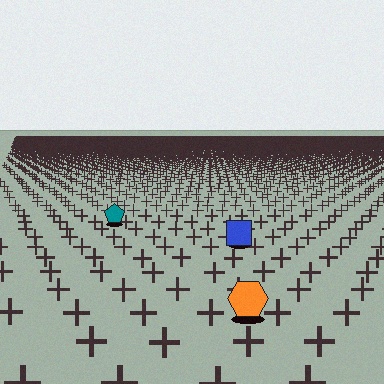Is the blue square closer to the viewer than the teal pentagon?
Yes. The blue square is closer — you can tell from the texture gradient: the ground texture is coarser near it.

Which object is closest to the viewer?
The orange hexagon is closest. The texture marks near it are larger and more spread out.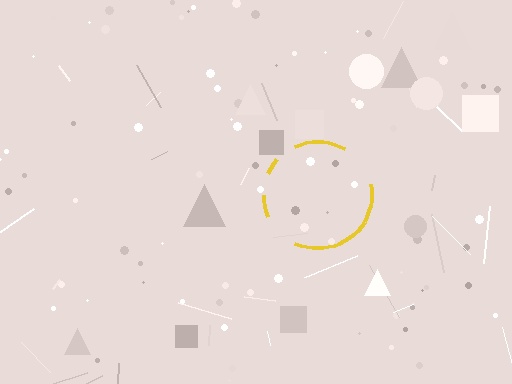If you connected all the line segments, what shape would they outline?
They would outline a circle.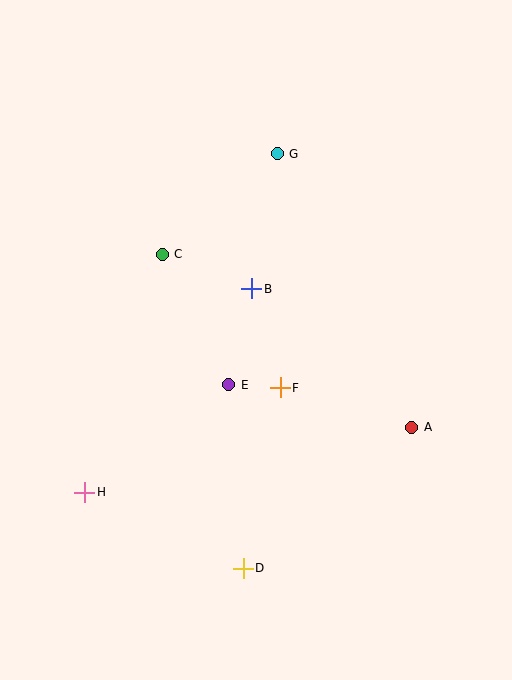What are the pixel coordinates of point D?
Point D is at (243, 568).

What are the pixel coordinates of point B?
Point B is at (252, 289).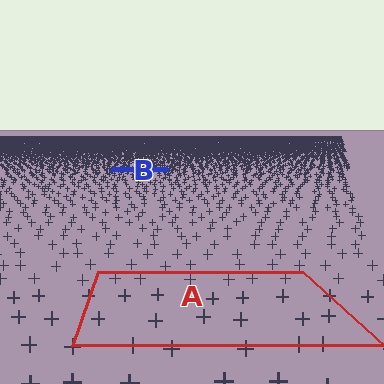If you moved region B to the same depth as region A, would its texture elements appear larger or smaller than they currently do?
They would appear larger. At a closer depth, the same texture elements are projected at a bigger on-screen size.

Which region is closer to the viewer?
Region A is closer. The texture elements there are larger and more spread out.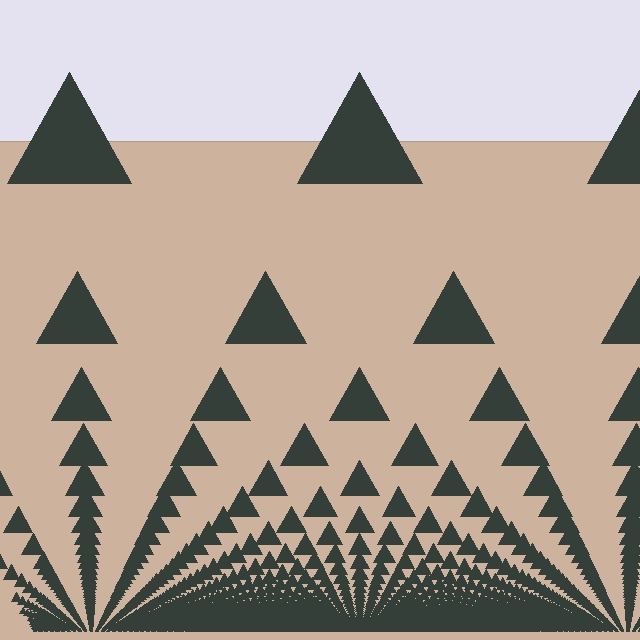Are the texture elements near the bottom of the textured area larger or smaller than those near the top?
Smaller. The gradient is inverted — elements near the bottom are smaller and denser.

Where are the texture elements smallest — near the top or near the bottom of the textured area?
Near the bottom.